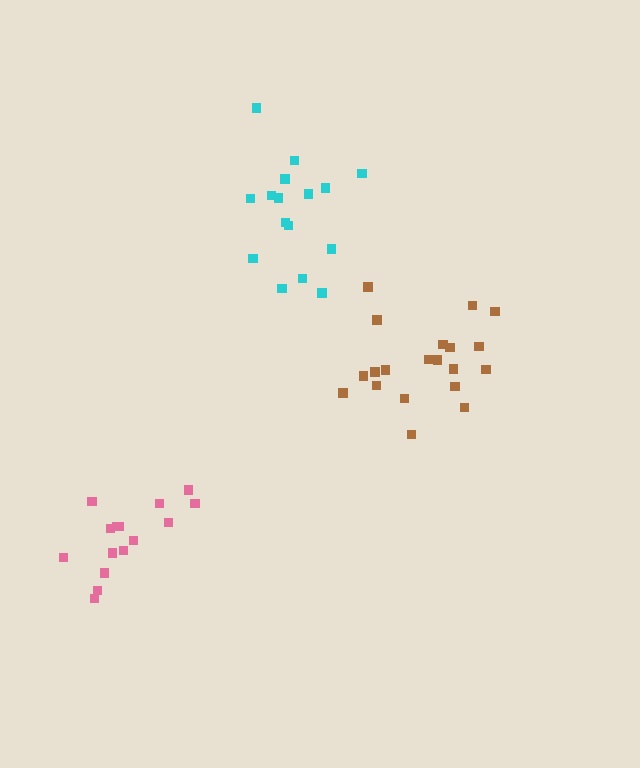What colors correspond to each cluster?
The clusters are colored: brown, pink, cyan.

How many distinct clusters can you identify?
There are 3 distinct clusters.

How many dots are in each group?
Group 1: 20 dots, Group 2: 15 dots, Group 3: 16 dots (51 total).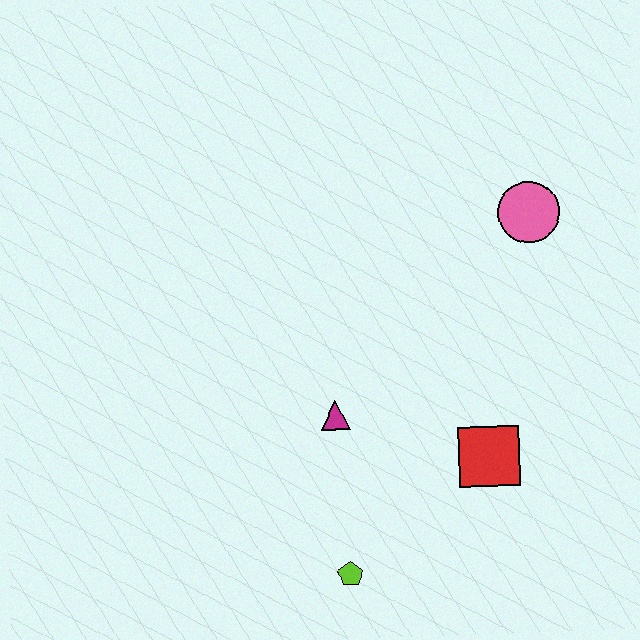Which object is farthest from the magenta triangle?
The pink circle is farthest from the magenta triangle.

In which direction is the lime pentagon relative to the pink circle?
The lime pentagon is below the pink circle.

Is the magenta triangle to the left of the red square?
Yes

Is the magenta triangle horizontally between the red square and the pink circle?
No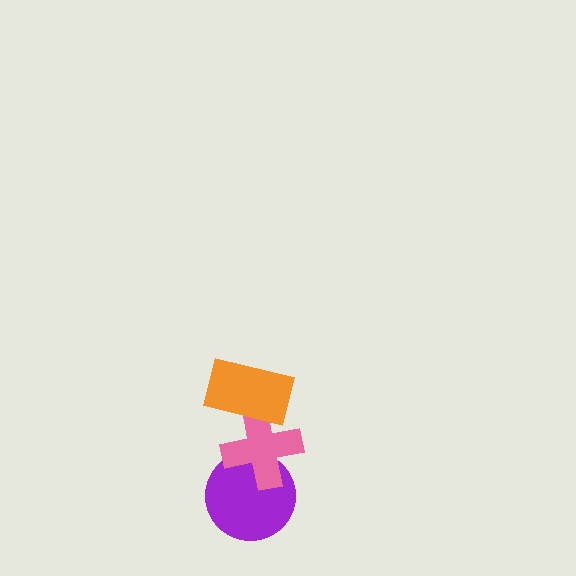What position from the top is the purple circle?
The purple circle is 3rd from the top.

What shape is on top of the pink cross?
The orange rectangle is on top of the pink cross.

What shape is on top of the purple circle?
The pink cross is on top of the purple circle.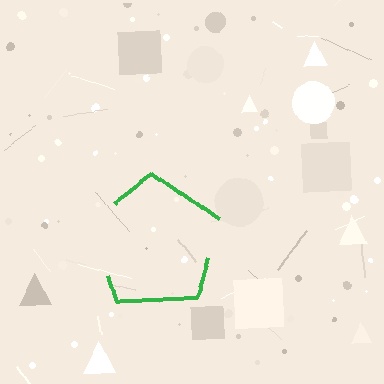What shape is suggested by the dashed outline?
The dashed outline suggests a pentagon.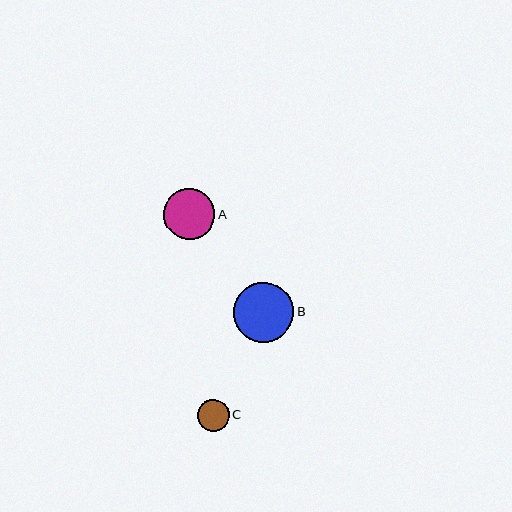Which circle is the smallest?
Circle C is the smallest with a size of approximately 32 pixels.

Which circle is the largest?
Circle B is the largest with a size of approximately 60 pixels.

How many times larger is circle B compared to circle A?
Circle B is approximately 1.2 times the size of circle A.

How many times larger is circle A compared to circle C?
Circle A is approximately 1.6 times the size of circle C.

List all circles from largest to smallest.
From largest to smallest: B, A, C.